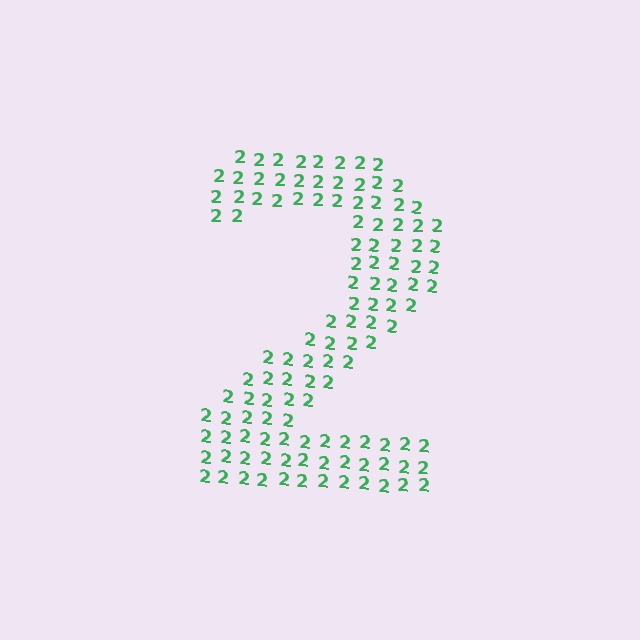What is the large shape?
The large shape is the digit 2.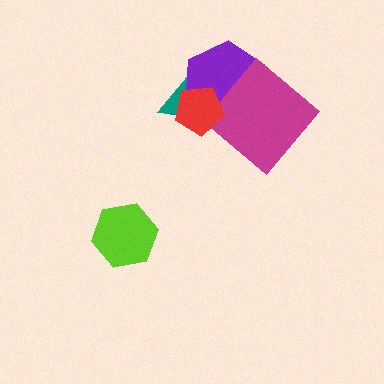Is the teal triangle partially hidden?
Yes, it is partially covered by another shape.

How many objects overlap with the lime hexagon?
0 objects overlap with the lime hexagon.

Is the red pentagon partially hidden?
No, no other shape covers it.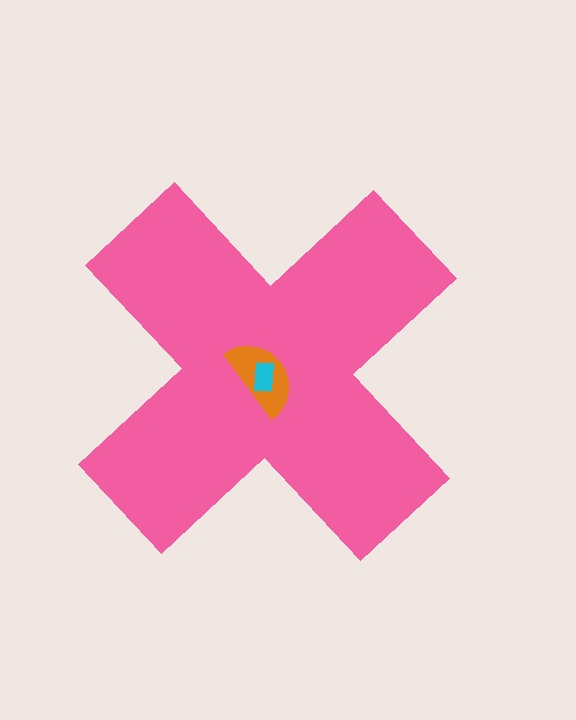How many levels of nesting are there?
3.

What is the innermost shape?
The cyan rectangle.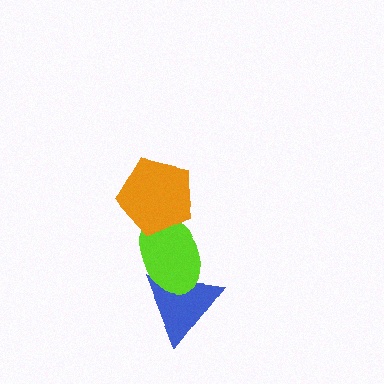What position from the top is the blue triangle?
The blue triangle is 3rd from the top.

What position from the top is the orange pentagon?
The orange pentagon is 1st from the top.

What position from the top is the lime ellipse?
The lime ellipse is 2nd from the top.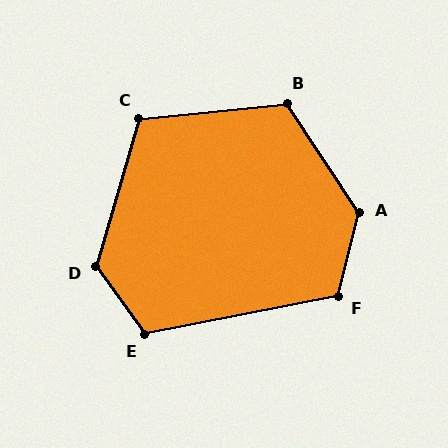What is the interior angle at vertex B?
Approximately 118 degrees (obtuse).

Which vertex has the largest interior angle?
A, at approximately 133 degrees.